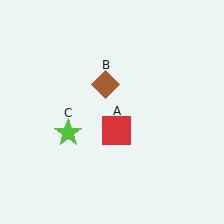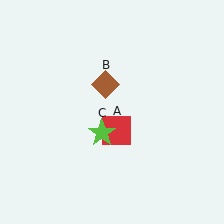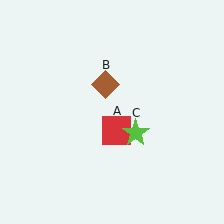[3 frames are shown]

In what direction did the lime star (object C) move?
The lime star (object C) moved right.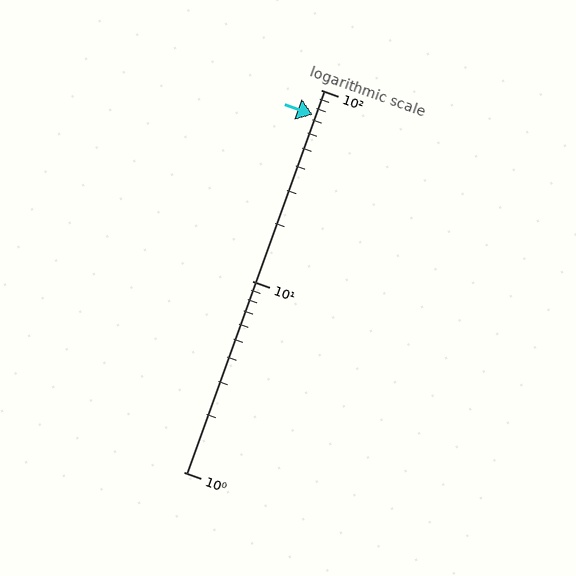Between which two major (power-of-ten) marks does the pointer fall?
The pointer is between 10 and 100.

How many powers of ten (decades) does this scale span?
The scale spans 2 decades, from 1 to 100.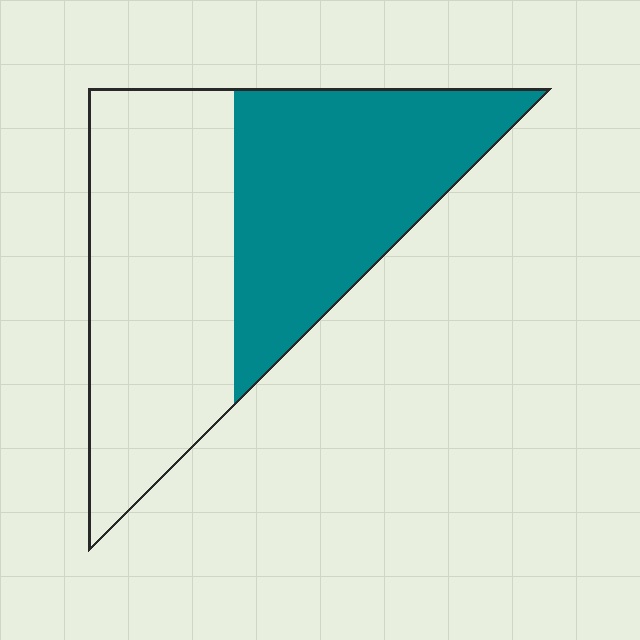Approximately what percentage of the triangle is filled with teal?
Approximately 45%.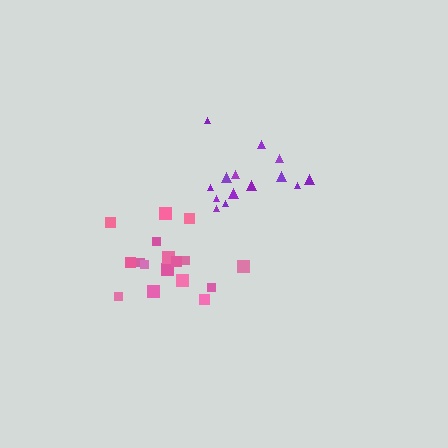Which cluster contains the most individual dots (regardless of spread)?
Pink (17).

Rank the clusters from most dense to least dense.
purple, pink.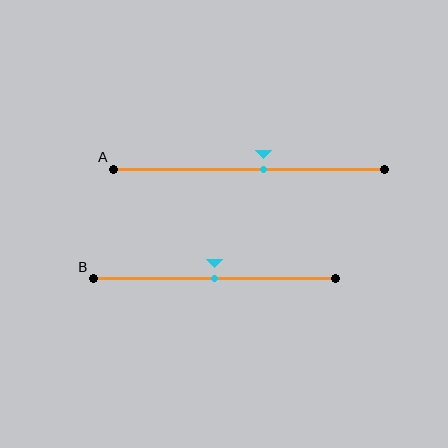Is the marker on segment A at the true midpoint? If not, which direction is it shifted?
No, the marker on segment A is shifted to the right by about 5% of the segment length.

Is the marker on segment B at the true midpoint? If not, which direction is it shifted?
Yes, the marker on segment B is at the true midpoint.